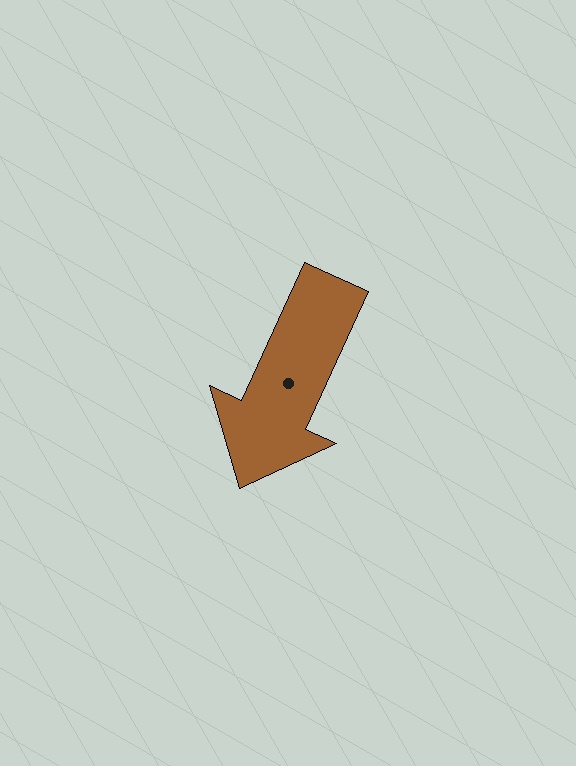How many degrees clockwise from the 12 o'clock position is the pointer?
Approximately 205 degrees.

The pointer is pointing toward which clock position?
Roughly 7 o'clock.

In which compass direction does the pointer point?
Southwest.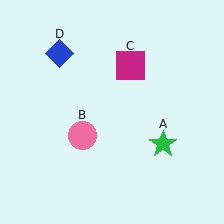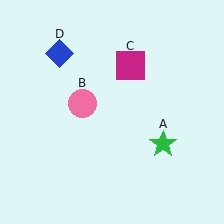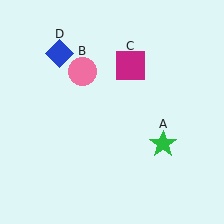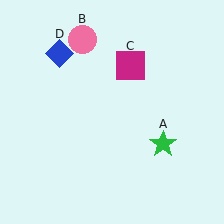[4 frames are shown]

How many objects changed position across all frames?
1 object changed position: pink circle (object B).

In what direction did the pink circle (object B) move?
The pink circle (object B) moved up.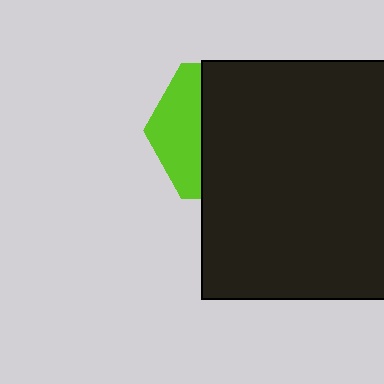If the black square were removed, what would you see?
You would see the complete lime hexagon.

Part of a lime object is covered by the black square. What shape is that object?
It is a hexagon.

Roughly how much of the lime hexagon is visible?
A small part of it is visible (roughly 34%).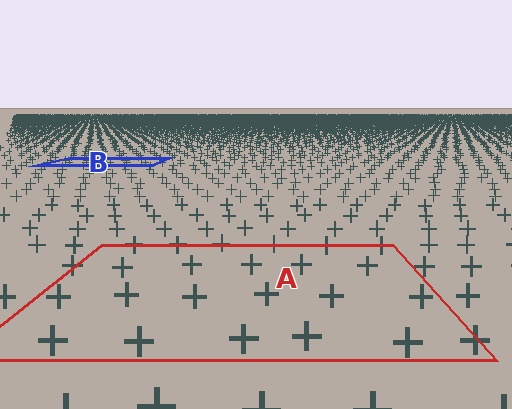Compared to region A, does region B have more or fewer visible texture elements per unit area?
Region B has more texture elements per unit area — they are packed more densely because it is farther away.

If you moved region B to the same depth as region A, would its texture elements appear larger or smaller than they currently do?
They would appear larger. At a closer depth, the same texture elements are projected at a bigger on-screen size.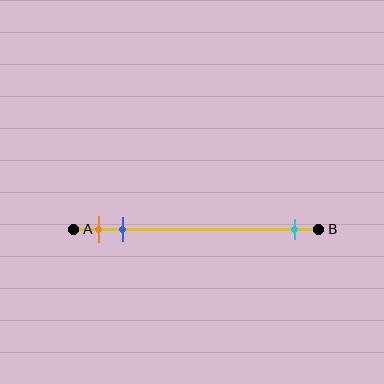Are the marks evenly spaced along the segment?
No, the marks are not evenly spaced.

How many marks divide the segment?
There are 3 marks dividing the segment.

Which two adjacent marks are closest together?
The orange and blue marks are the closest adjacent pair.